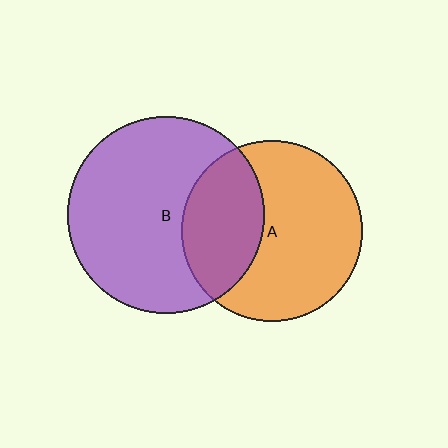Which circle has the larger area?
Circle B (purple).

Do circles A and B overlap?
Yes.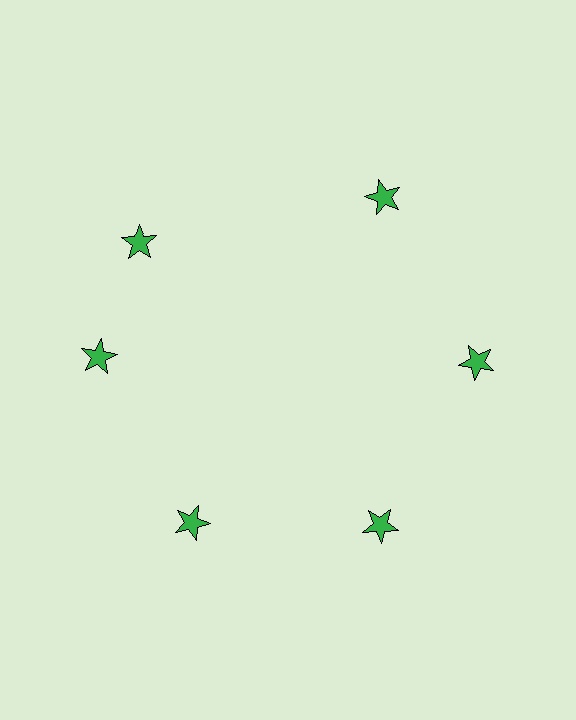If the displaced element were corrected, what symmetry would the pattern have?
It would have 6-fold rotational symmetry — the pattern would map onto itself every 60 degrees.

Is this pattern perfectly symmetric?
No. The 6 green stars are arranged in a ring, but one element near the 11 o'clock position is rotated out of alignment along the ring, breaking the 6-fold rotational symmetry.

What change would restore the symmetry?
The symmetry would be restored by rotating it back into even spacing with its neighbors so that all 6 stars sit at equal angles and equal distance from the center.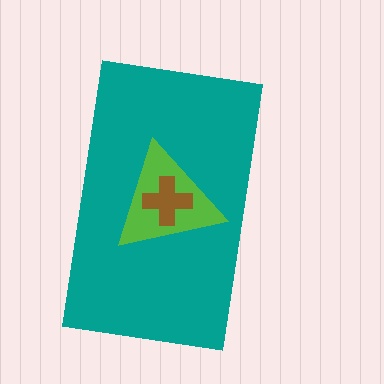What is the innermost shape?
The brown cross.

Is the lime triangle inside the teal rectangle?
Yes.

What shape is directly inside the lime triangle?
The brown cross.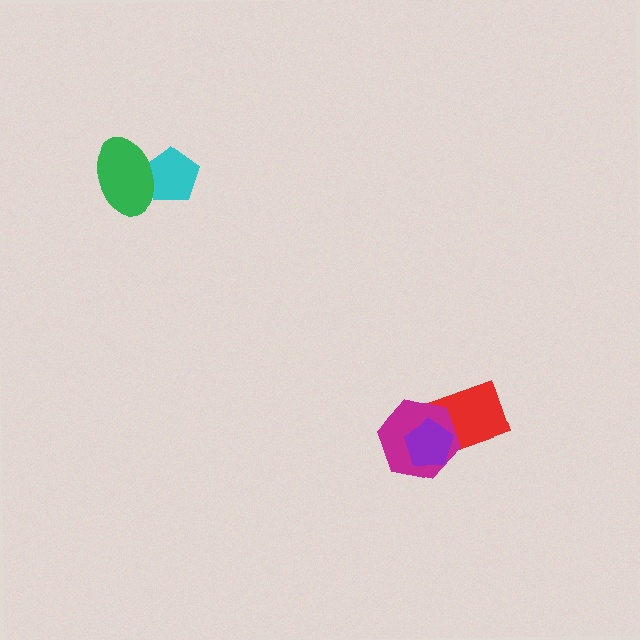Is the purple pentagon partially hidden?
No, no other shape covers it.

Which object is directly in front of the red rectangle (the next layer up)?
The magenta hexagon is directly in front of the red rectangle.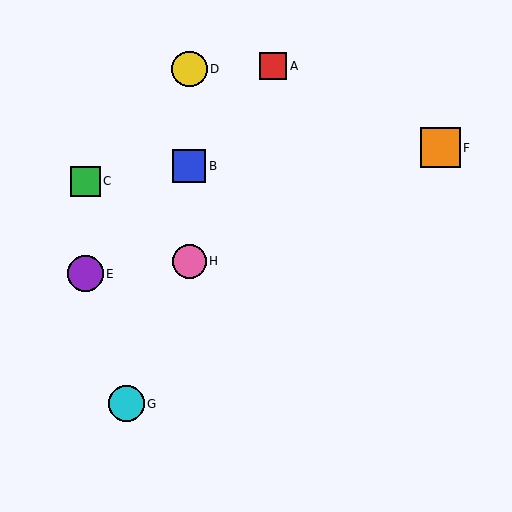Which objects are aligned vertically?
Objects B, D, H are aligned vertically.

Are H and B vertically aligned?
Yes, both are at x≈189.